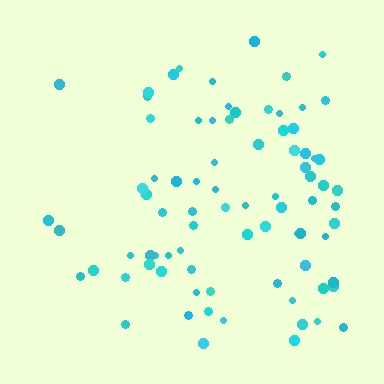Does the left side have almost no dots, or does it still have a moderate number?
Still a moderate number, just noticeably fewer than the right.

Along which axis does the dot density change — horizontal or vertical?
Horizontal.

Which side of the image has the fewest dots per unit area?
The left.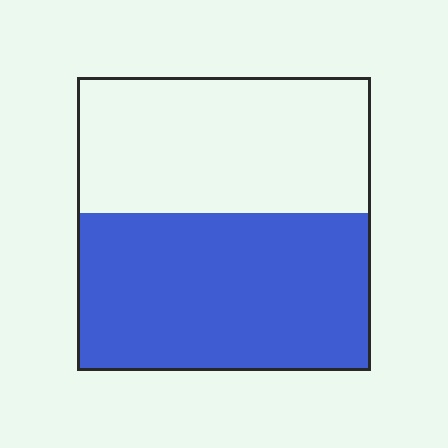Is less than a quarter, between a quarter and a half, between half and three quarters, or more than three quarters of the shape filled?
Between half and three quarters.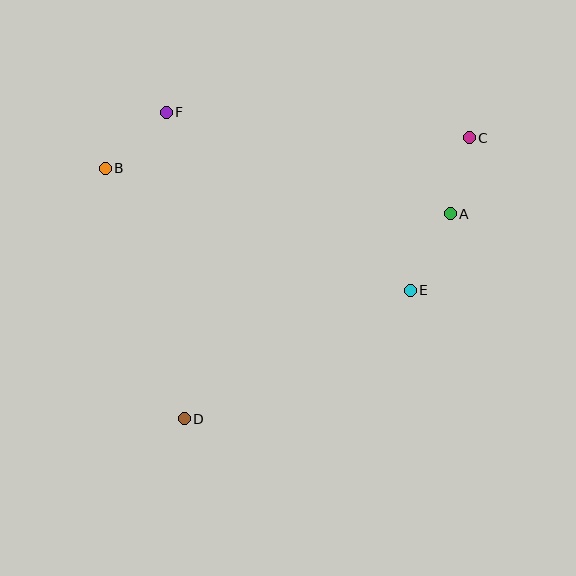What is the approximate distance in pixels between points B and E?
The distance between B and E is approximately 329 pixels.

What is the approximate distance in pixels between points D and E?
The distance between D and E is approximately 260 pixels.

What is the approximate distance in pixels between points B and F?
The distance between B and F is approximately 83 pixels.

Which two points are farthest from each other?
Points C and D are farthest from each other.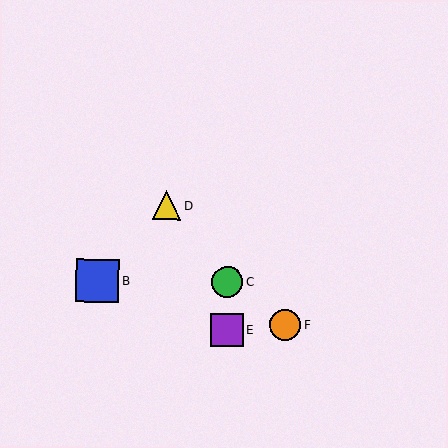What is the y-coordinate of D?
Object D is at y≈206.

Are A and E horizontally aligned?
No, A is at y≈281 and E is at y≈330.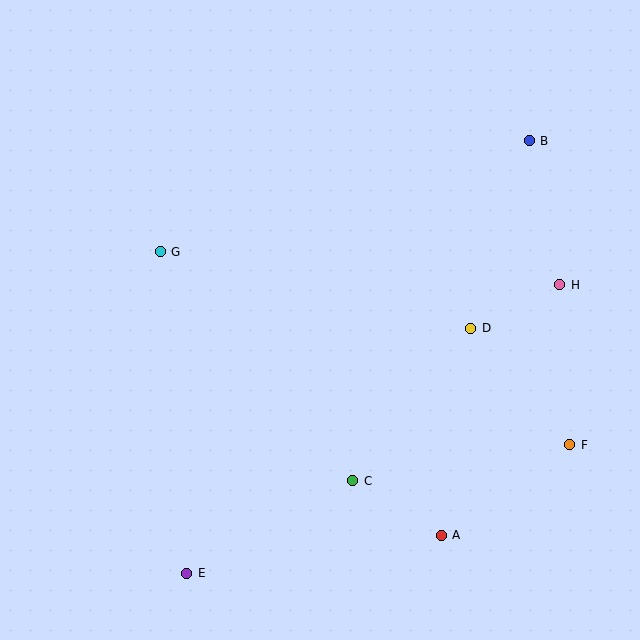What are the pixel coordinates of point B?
Point B is at (529, 141).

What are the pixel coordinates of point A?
Point A is at (441, 535).